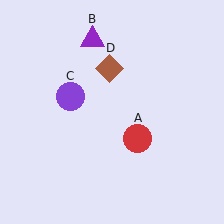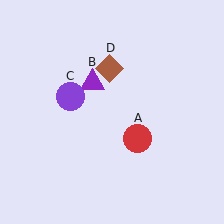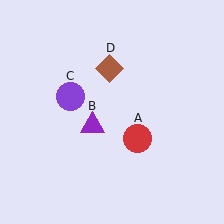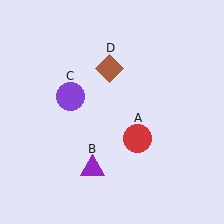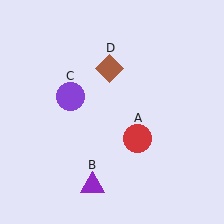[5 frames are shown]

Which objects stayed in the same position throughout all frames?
Red circle (object A) and purple circle (object C) and brown diamond (object D) remained stationary.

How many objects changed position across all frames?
1 object changed position: purple triangle (object B).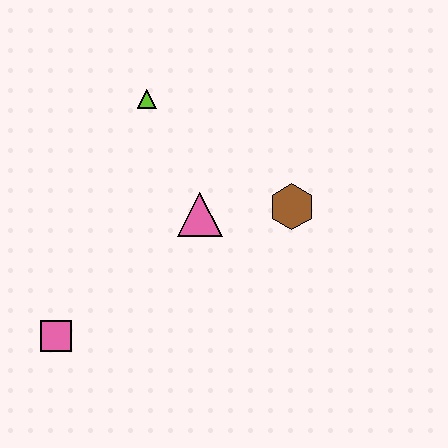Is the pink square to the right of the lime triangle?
No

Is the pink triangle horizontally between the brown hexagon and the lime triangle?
Yes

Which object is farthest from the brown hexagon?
The pink square is farthest from the brown hexagon.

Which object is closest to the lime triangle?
The pink triangle is closest to the lime triangle.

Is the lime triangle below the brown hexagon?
No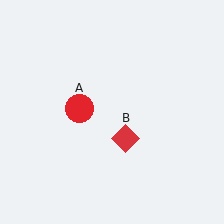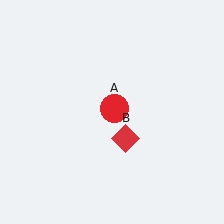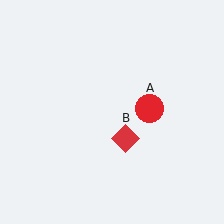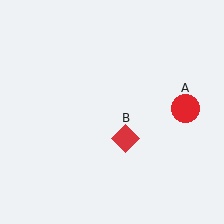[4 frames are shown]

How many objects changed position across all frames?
1 object changed position: red circle (object A).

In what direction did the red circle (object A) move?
The red circle (object A) moved right.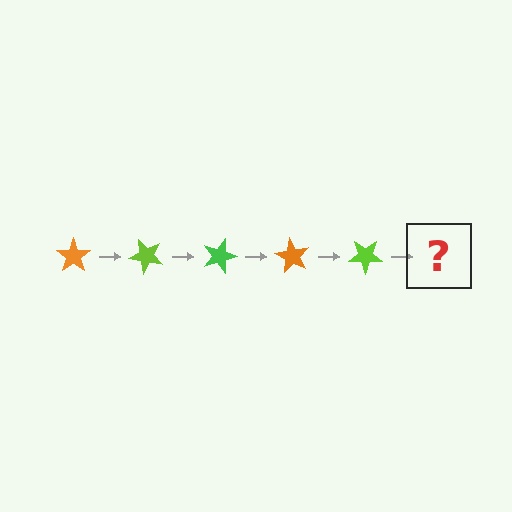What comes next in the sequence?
The next element should be a green star, rotated 225 degrees from the start.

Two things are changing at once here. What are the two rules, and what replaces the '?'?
The two rules are that it rotates 45 degrees each step and the color cycles through orange, lime, and green. The '?' should be a green star, rotated 225 degrees from the start.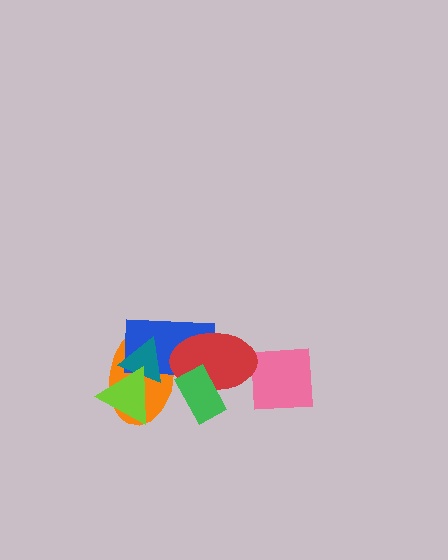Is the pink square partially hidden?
No, no other shape covers it.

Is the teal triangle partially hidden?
Yes, it is partially covered by another shape.